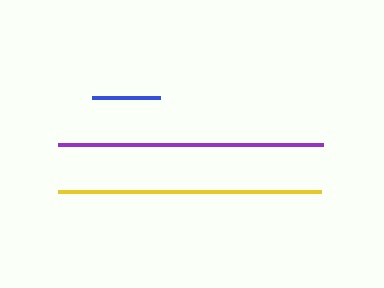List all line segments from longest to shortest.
From longest to shortest: purple, yellow, blue.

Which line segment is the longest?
The purple line is the longest at approximately 265 pixels.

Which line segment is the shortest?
The blue line is the shortest at approximately 68 pixels.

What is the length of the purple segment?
The purple segment is approximately 265 pixels long.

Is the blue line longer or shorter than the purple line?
The purple line is longer than the blue line.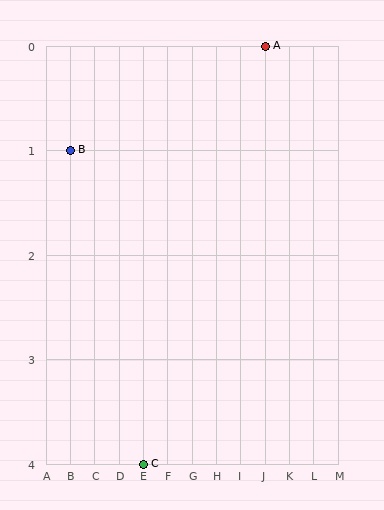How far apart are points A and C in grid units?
Points A and C are 5 columns and 4 rows apart (about 6.4 grid units diagonally).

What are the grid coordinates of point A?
Point A is at grid coordinates (J, 0).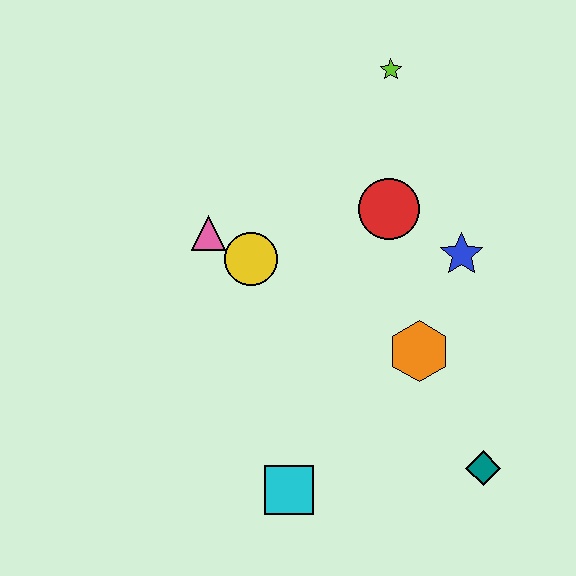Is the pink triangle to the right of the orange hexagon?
No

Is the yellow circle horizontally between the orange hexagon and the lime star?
No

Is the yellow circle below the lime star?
Yes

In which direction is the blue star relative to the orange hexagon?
The blue star is above the orange hexagon.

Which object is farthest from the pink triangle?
The teal diamond is farthest from the pink triangle.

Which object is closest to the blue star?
The red circle is closest to the blue star.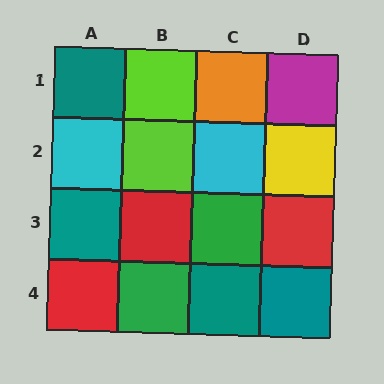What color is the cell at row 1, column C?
Orange.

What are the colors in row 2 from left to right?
Cyan, lime, cyan, yellow.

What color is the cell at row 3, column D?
Red.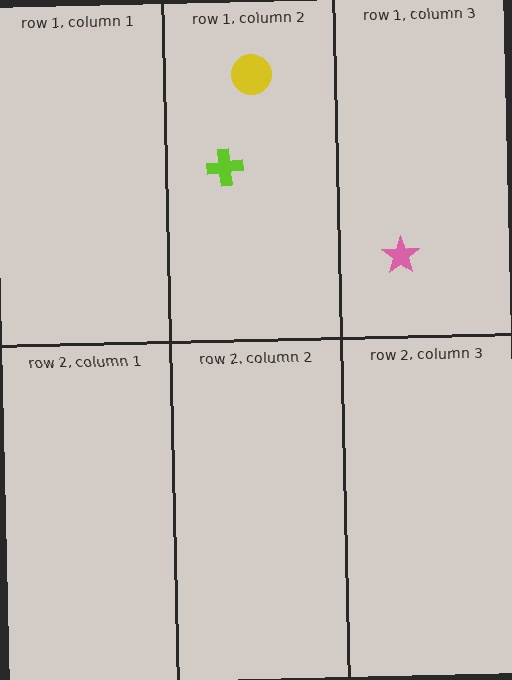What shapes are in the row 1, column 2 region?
The yellow circle, the lime cross.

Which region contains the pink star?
The row 1, column 3 region.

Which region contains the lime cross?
The row 1, column 2 region.